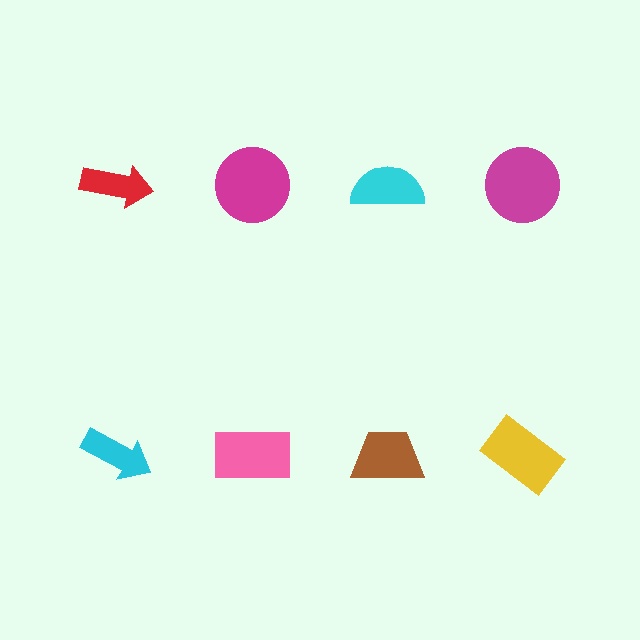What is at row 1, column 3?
A cyan semicircle.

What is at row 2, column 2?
A pink rectangle.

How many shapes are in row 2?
4 shapes.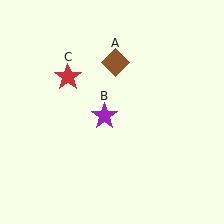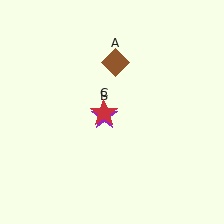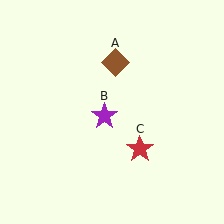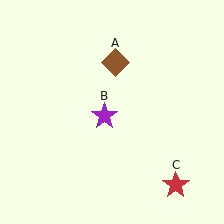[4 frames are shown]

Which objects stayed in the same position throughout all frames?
Brown diamond (object A) and purple star (object B) remained stationary.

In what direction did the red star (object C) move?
The red star (object C) moved down and to the right.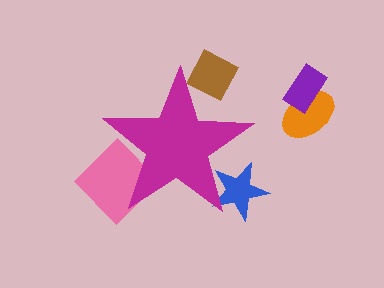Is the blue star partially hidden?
Yes, the blue star is partially hidden behind the magenta star.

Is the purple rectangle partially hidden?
No, the purple rectangle is fully visible.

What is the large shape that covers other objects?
A magenta star.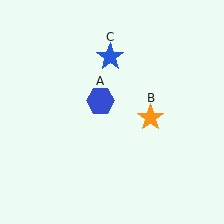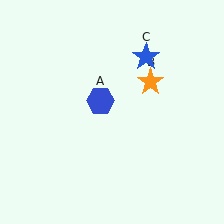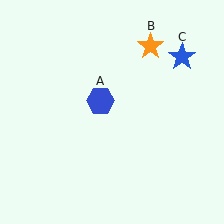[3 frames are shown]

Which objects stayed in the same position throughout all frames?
Blue hexagon (object A) remained stationary.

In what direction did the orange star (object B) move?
The orange star (object B) moved up.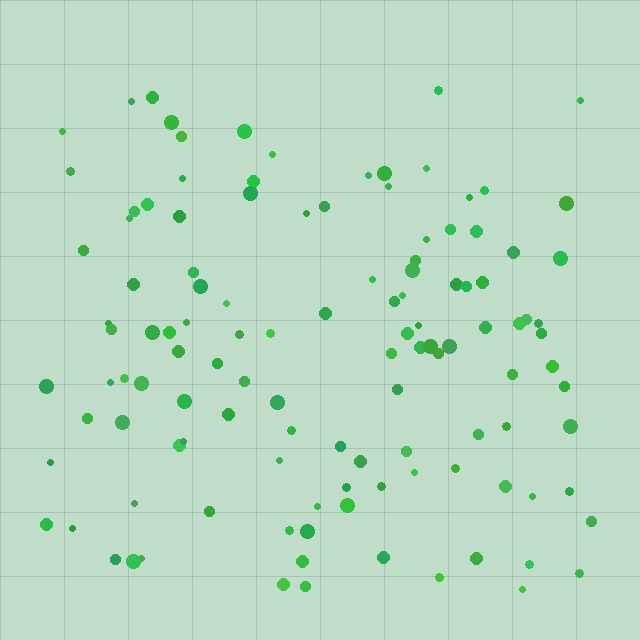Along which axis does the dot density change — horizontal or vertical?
Vertical.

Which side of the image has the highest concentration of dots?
The bottom.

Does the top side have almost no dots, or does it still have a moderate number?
Still a moderate number, just noticeably fewer than the bottom.